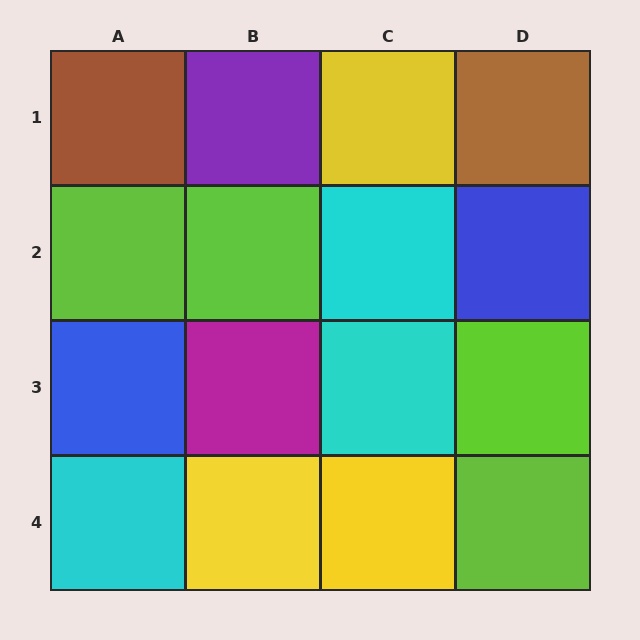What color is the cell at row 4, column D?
Lime.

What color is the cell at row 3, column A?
Blue.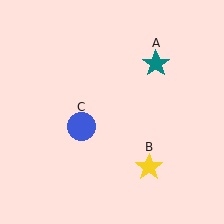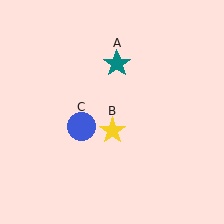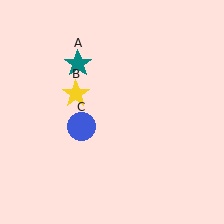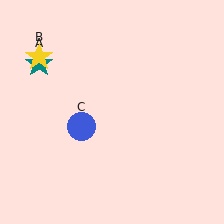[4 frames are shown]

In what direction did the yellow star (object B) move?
The yellow star (object B) moved up and to the left.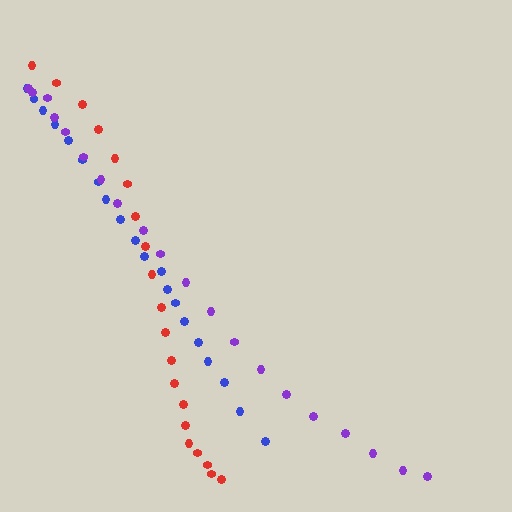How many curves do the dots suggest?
There are 3 distinct paths.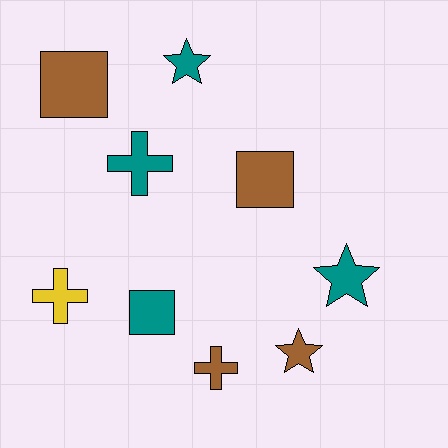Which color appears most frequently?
Teal, with 4 objects.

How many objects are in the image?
There are 9 objects.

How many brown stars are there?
There is 1 brown star.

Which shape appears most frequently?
Star, with 3 objects.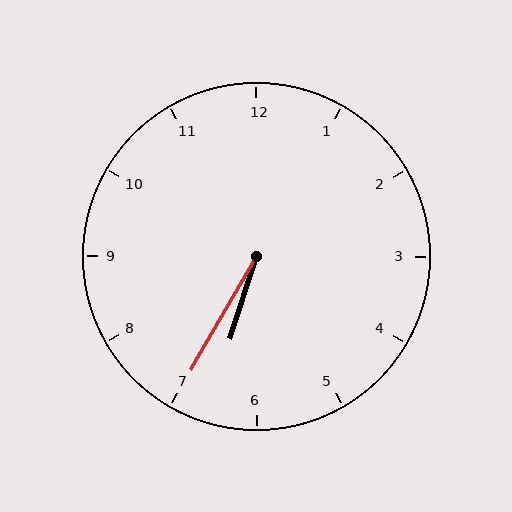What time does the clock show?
6:35.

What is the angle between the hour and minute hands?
Approximately 12 degrees.